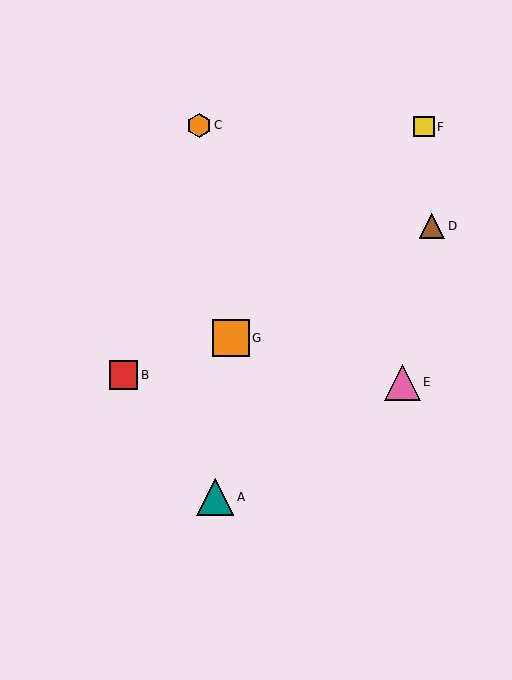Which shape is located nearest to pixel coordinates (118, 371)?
The red square (labeled B) at (123, 375) is nearest to that location.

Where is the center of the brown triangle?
The center of the brown triangle is at (432, 226).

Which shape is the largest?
The orange square (labeled G) is the largest.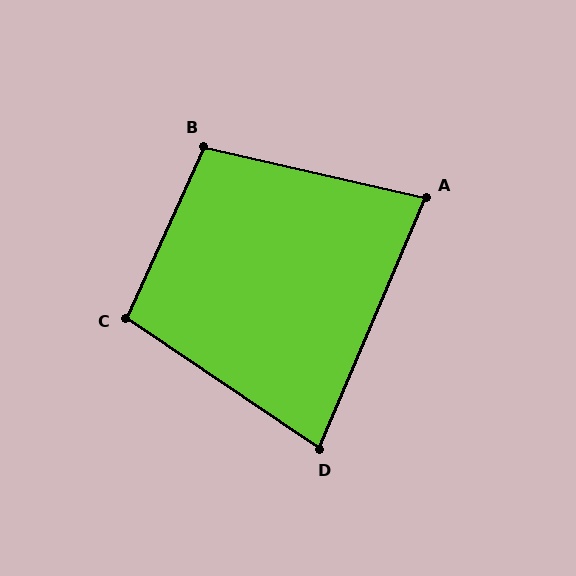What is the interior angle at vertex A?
Approximately 80 degrees (acute).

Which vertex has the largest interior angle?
B, at approximately 101 degrees.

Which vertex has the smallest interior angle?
D, at approximately 79 degrees.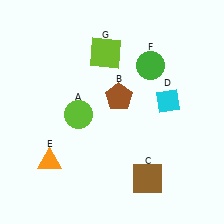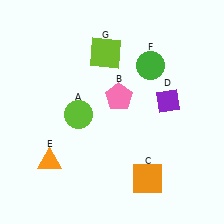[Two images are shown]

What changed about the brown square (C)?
In Image 1, C is brown. In Image 2, it changed to orange.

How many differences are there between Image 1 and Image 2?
There are 3 differences between the two images.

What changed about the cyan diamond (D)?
In Image 1, D is cyan. In Image 2, it changed to purple.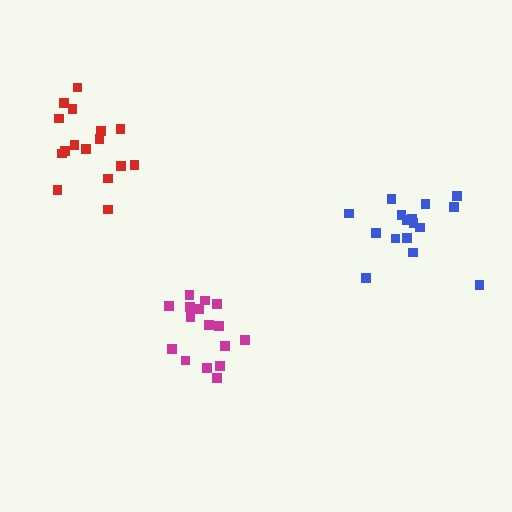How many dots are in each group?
Group 1: 16 dots, Group 2: 16 dots, Group 3: 16 dots (48 total).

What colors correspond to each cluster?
The clusters are colored: red, magenta, blue.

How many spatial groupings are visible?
There are 3 spatial groupings.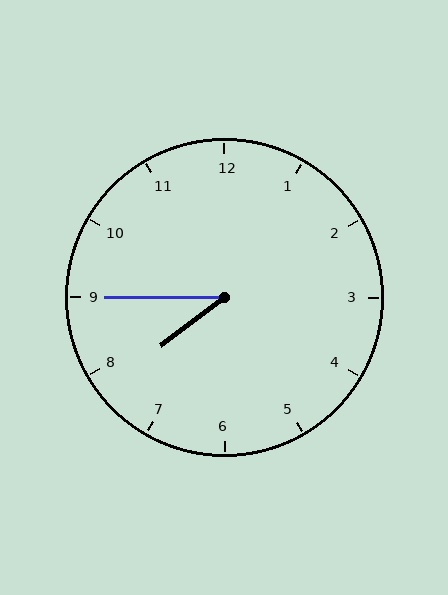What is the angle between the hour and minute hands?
Approximately 38 degrees.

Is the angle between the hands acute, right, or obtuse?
It is acute.